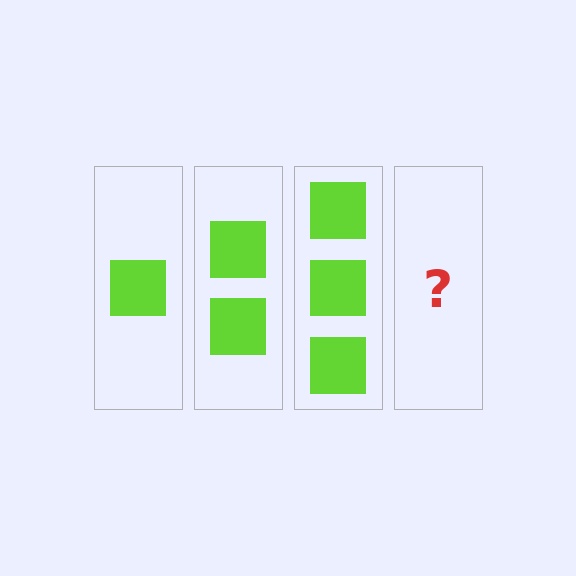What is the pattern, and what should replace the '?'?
The pattern is that each step adds one more square. The '?' should be 4 squares.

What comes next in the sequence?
The next element should be 4 squares.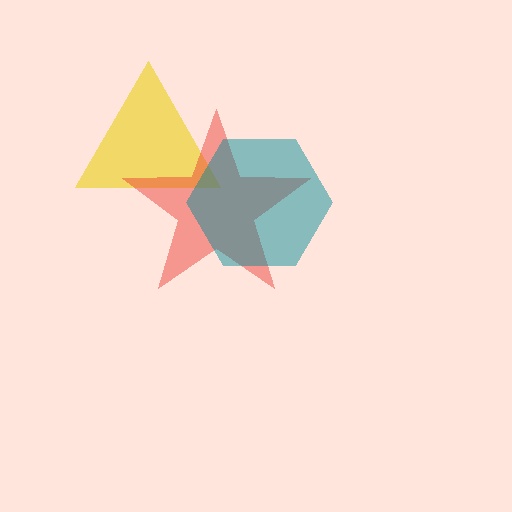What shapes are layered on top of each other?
The layered shapes are: a yellow triangle, a red star, a teal hexagon.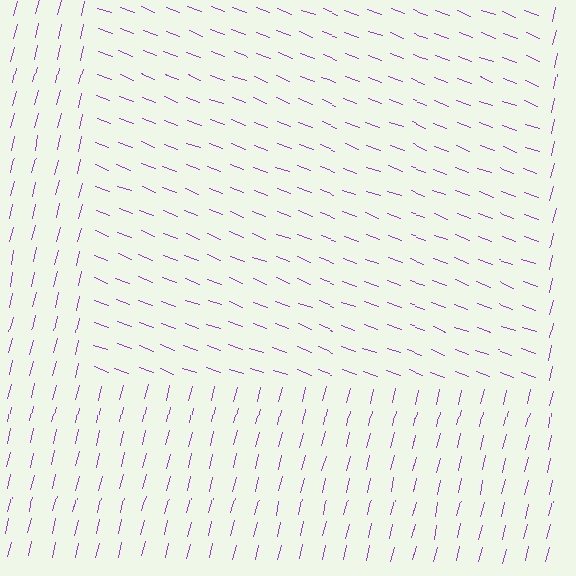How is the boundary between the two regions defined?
The boundary is defined purely by a change in line orientation (approximately 83 degrees difference). All lines are the same color and thickness.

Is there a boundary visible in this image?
Yes, there is a texture boundary formed by a change in line orientation.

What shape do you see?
I see a rectangle.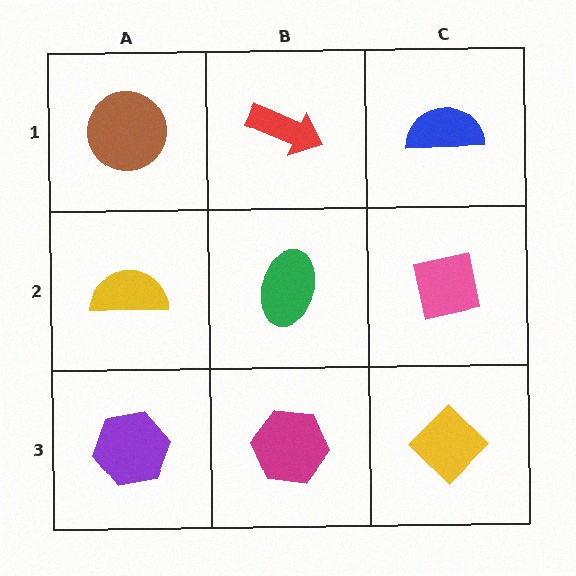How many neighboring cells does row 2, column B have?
4.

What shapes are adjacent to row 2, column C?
A blue semicircle (row 1, column C), a yellow diamond (row 3, column C), a green ellipse (row 2, column B).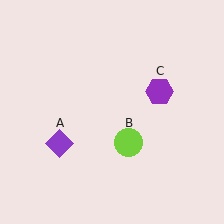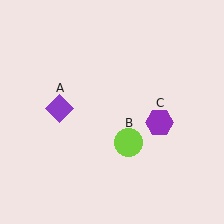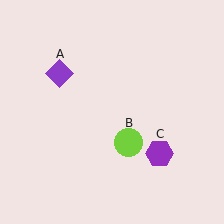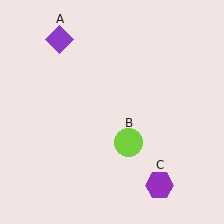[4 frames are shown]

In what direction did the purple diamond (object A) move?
The purple diamond (object A) moved up.